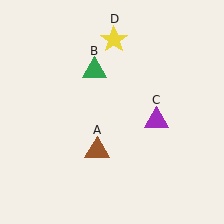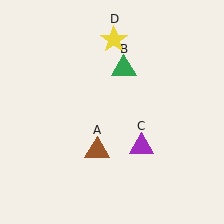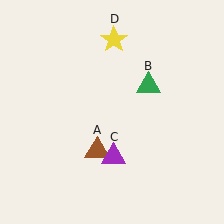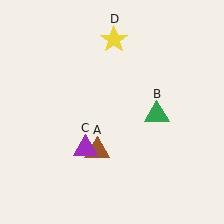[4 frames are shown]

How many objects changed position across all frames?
2 objects changed position: green triangle (object B), purple triangle (object C).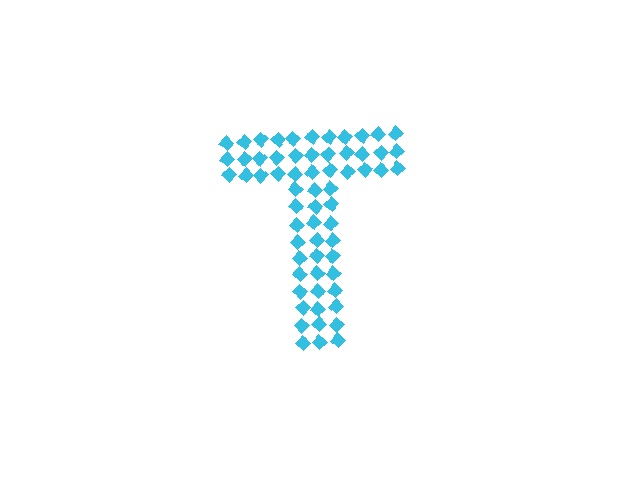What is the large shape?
The large shape is the letter T.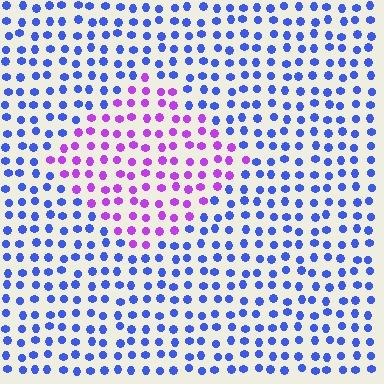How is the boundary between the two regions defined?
The boundary is defined purely by a slight shift in hue (about 56 degrees). Spacing, size, and orientation are identical on both sides.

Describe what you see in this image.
The image is filled with small blue elements in a uniform arrangement. A diamond-shaped region is visible where the elements are tinted to a slightly different hue, forming a subtle color boundary.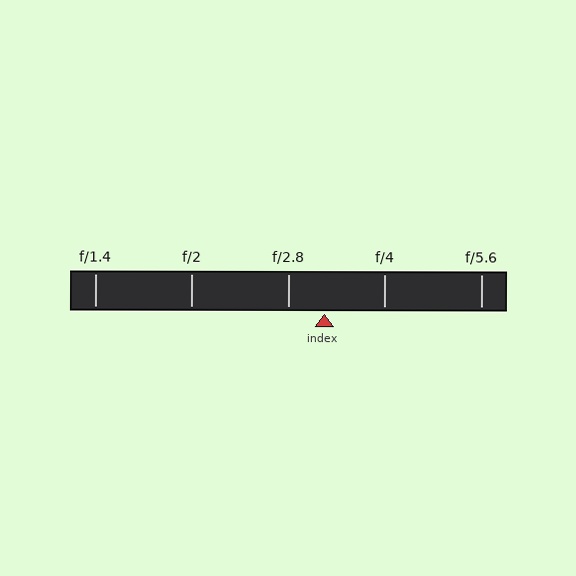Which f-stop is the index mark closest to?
The index mark is closest to f/2.8.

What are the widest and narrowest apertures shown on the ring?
The widest aperture shown is f/1.4 and the narrowest is f/5.6.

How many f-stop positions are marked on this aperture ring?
There are 5 f-stop positions marked.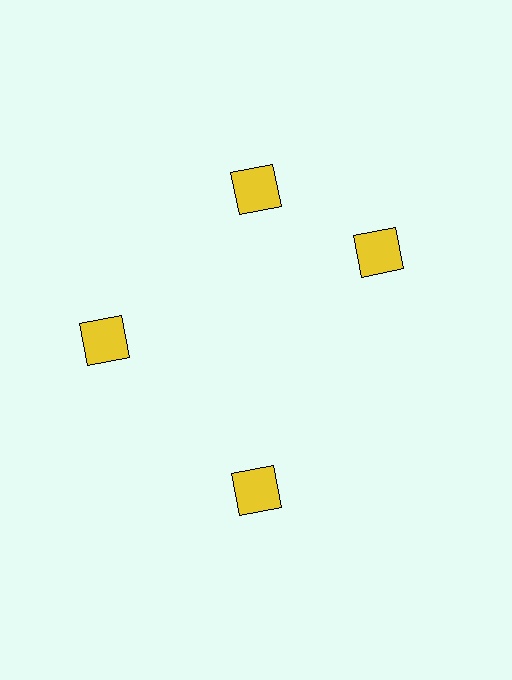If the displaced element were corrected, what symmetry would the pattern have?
It would have 4-fold rotational symmetry — the pattern would map onto itself every 90 degrees.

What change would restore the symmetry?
The symmetry would be restored by rotating it back into even spacing with its neighbors so that all 4 squares sit at equal angles and equal distance from the center.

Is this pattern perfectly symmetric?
No. The 4 yellow squares are arranged in a ring, but one element near the 3 o'clock position is rotated out of alignment along the ring, breaking the 4-fold rotational symmetry.